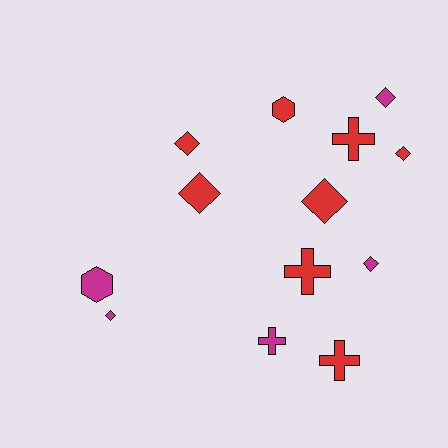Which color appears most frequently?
Red, with 8 objects.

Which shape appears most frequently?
Diamond, with 7 objects.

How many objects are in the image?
There are 13 objects.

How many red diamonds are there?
There are 4 red diamonds.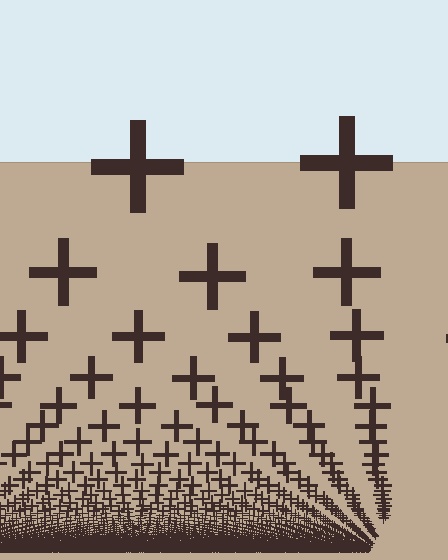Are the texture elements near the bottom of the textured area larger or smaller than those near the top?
Smaller. The gradient is inverted — elements near the bottom are smaller and denser.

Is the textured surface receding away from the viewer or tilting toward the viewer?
The surface appears to tilt toward the viewer. Texture elements get larger and sparser toward the top.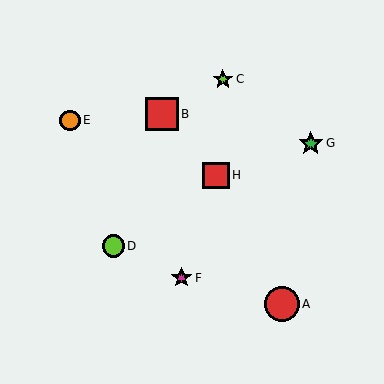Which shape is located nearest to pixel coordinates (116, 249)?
The lime circle (labeled D) at (113, 246) is nearest to that location.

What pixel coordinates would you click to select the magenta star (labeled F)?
Click at (182, 278) to select the magenta star F.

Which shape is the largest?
The red circle (labeled A) is the largest.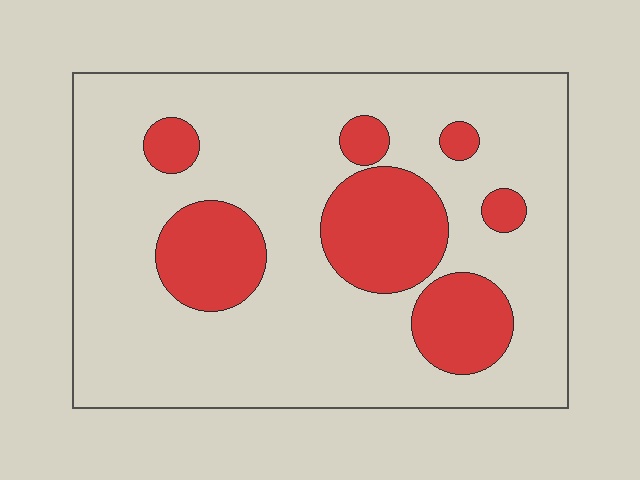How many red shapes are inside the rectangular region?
7.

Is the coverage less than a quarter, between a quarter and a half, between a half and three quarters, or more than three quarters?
Less than a quarter.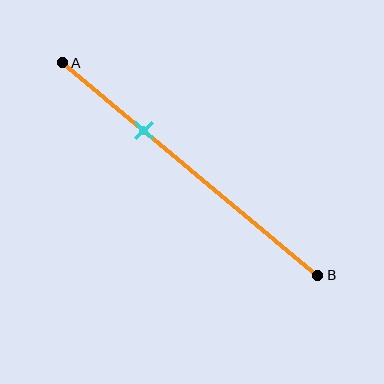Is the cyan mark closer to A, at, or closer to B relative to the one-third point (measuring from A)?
The cyan mark is approximately at the one-third point of segment AB.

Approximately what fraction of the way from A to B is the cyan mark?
The cyan mark is approximately 30% of the way from A to B.